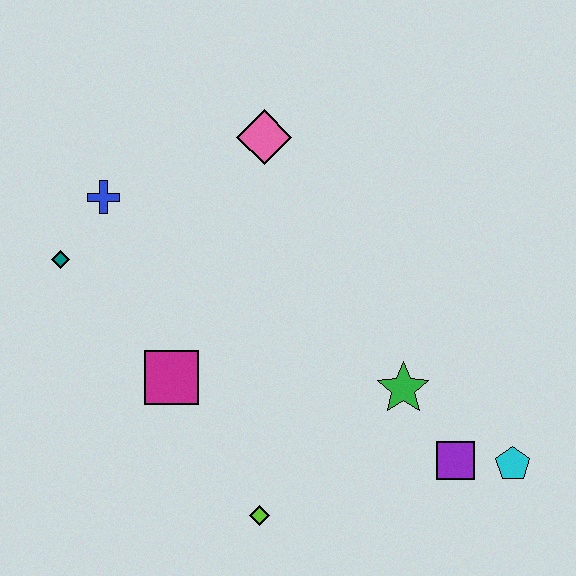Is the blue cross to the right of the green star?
No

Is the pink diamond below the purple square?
No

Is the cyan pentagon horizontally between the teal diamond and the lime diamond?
No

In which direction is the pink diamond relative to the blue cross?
The pink diamond is to the right of the blue cross.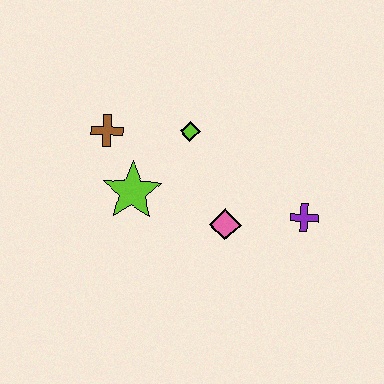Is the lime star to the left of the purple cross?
Yes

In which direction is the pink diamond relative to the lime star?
The pink diamond is to the right of the lime star.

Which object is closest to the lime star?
The brown cross is closest to the lime star.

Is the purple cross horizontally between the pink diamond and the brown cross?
No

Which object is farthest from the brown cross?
The purple cross is farthest from the brown cross.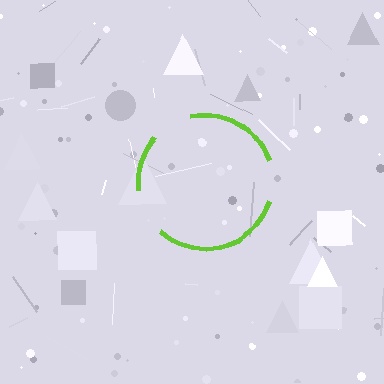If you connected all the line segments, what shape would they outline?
They would outline a circle.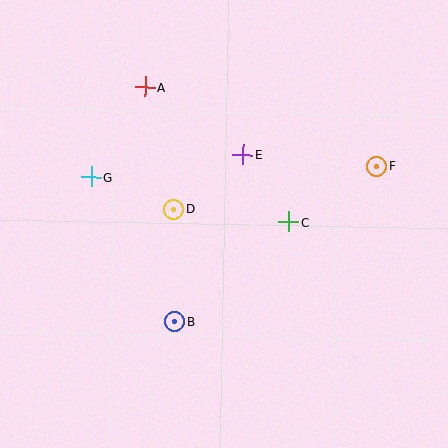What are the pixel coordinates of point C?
Point C is at (289, 222).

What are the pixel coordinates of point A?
Point A is at (145, 87).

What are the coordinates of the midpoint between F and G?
The midpoint between F and G is at (234, 172).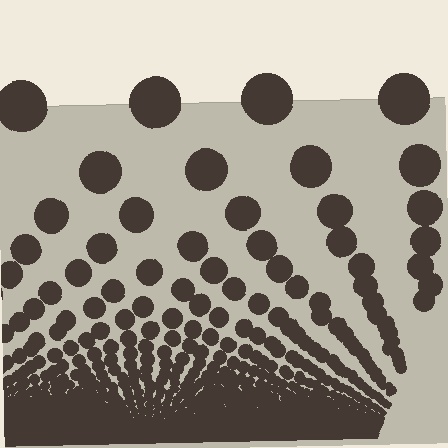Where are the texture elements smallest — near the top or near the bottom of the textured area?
Near the bottom.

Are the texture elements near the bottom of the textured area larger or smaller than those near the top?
Smaller. The gradient is inverted — elements near the bottom are smaller and denser.